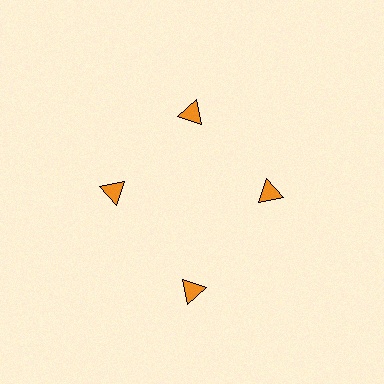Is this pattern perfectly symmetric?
No. The 4 orange triangles are arranged in a ring, but one element near the 6 o'clock position is pushed outward from the center, breaking the 4-fold rotational symmetry.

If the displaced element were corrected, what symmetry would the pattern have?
It would have 4-fold rotational symmetry — the pattern would map onto itself every 90 degrees.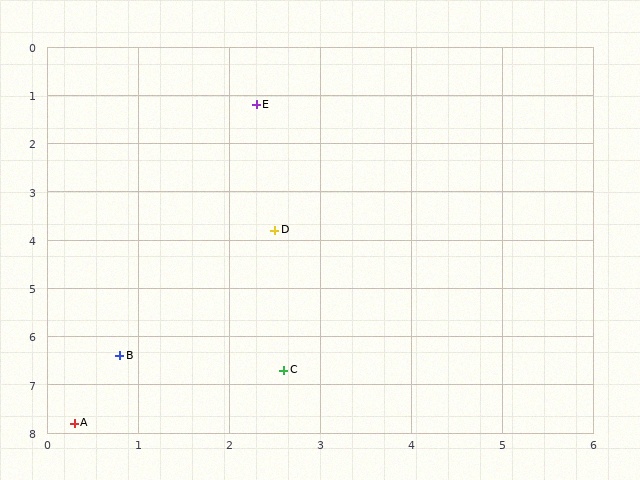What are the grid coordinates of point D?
Point D is at approximately (2.5, 3.8).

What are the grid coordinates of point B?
Point B is at approximately (0.8, 6.4).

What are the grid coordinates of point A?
Point A is at approximately (0.3, 7.8).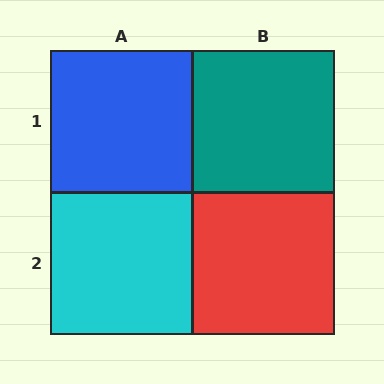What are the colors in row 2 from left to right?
Cyan, red.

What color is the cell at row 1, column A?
Blue.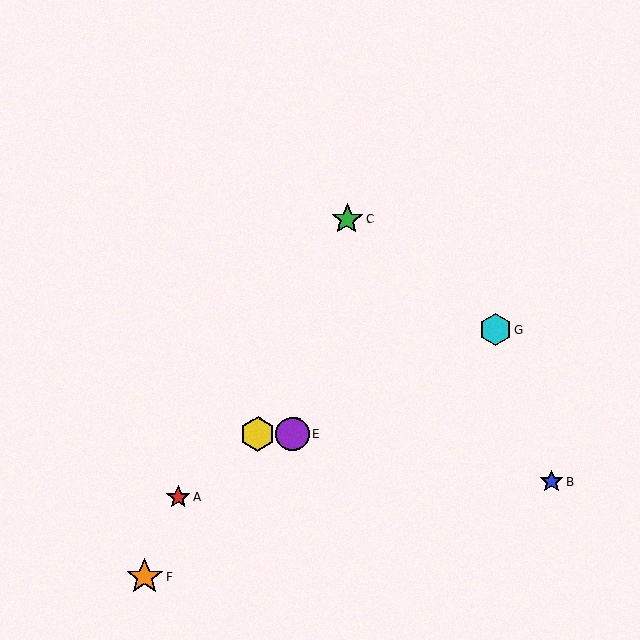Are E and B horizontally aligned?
No, E is at y≈434 and B is at y≈482.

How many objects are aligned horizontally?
2 objects (D, E) are aligned horizontally.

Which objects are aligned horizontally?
Objects D, E are aligned horizontally.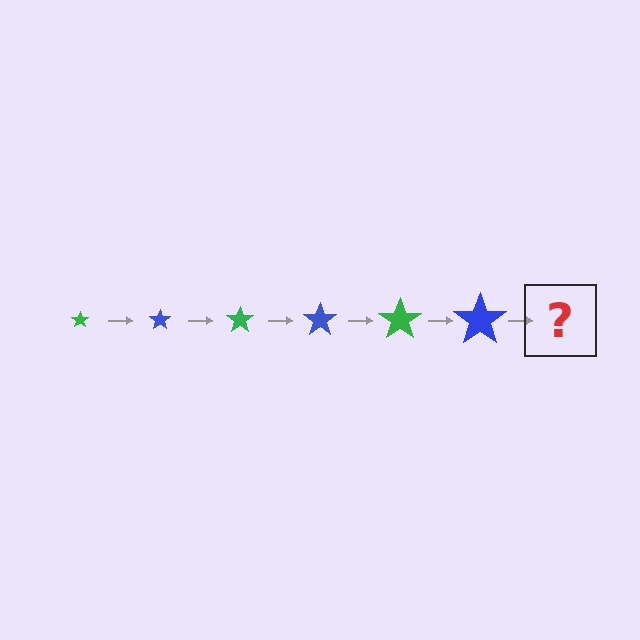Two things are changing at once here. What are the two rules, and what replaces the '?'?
The two rules are that the star grows larger each step and the color cycles through green and blue. The '?' should be a green star, larger than the previous one.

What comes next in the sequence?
The next element should be a green star, larger than the previous one.